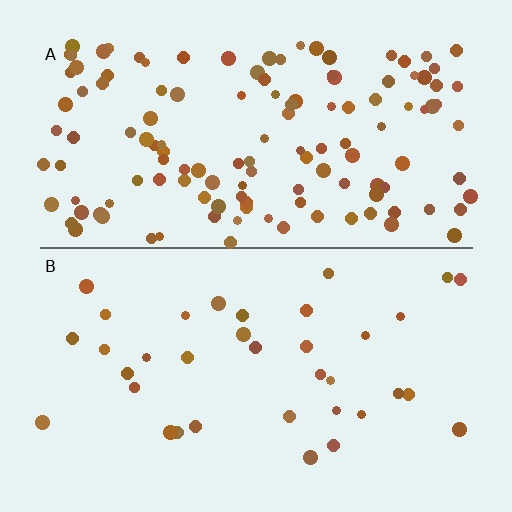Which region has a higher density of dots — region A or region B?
A (the top).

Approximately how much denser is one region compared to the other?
Approximately 3.6× — region A over region B.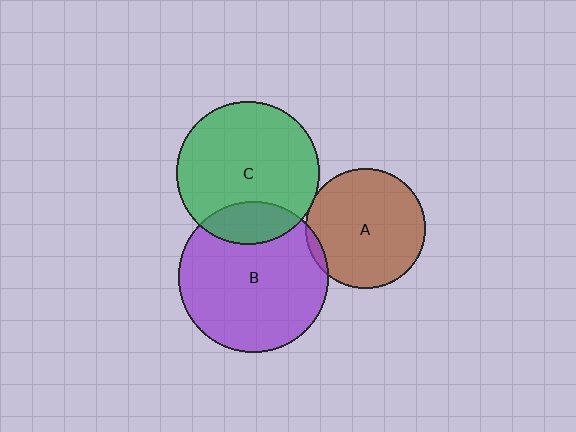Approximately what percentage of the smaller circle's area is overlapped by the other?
Approximately 20%.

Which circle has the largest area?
Circle B (purple).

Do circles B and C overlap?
Yes.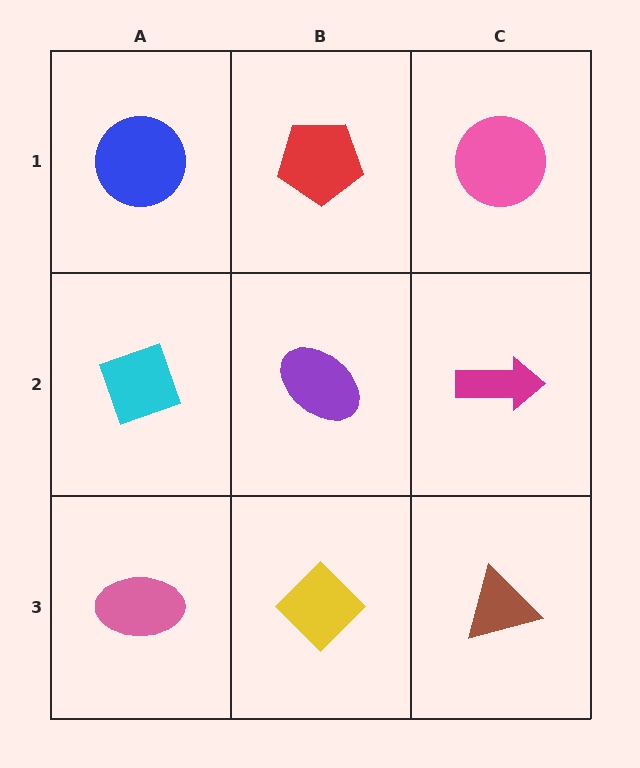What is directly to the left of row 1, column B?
A blue circle.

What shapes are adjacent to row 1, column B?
A purple ellipse (row 2, column B), a blue circle (row 1, column A), a pink circle (row 1, column C).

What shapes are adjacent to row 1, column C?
A magenta arrow (row 2, column C), a red pentagon (row 1, column B).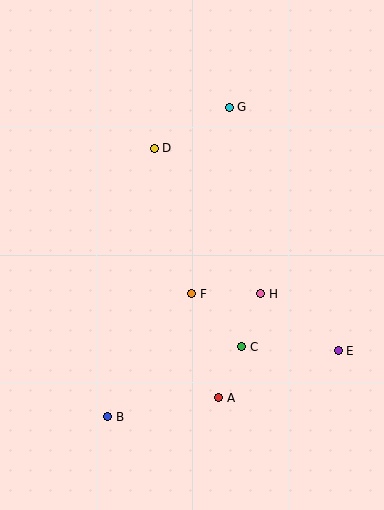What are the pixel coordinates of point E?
Point E is at (338, 351).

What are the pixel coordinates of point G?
Point G is at (229, 107).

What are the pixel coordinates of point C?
Point C is at (242, 347).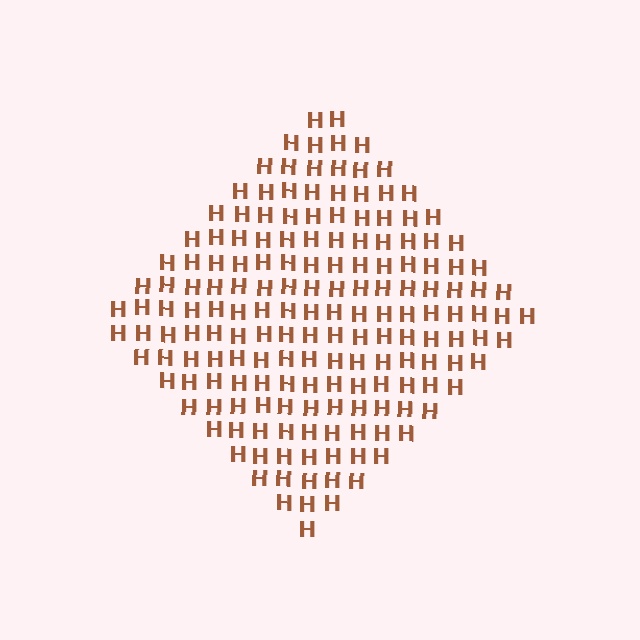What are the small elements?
The small elements are letter H's.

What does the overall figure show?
The overall figure shows a diamond.